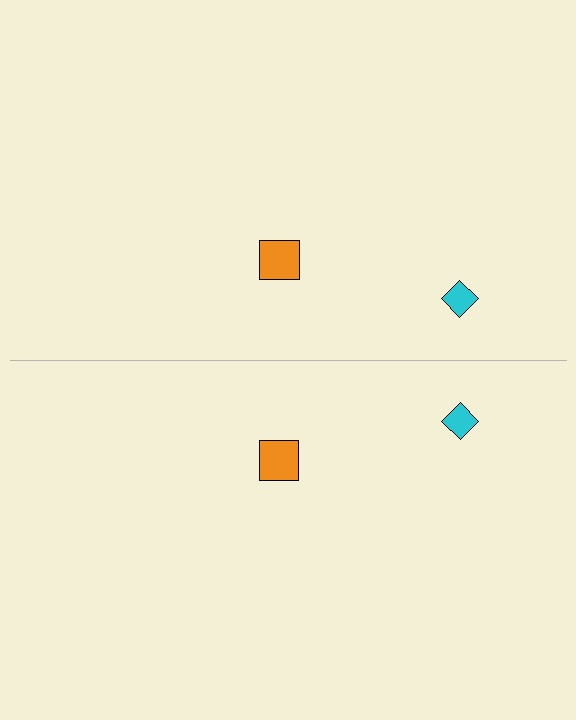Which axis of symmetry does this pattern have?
The pattern has a horizontal axis of symmetry running through the center of the image.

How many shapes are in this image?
There are 4 shapes in this image.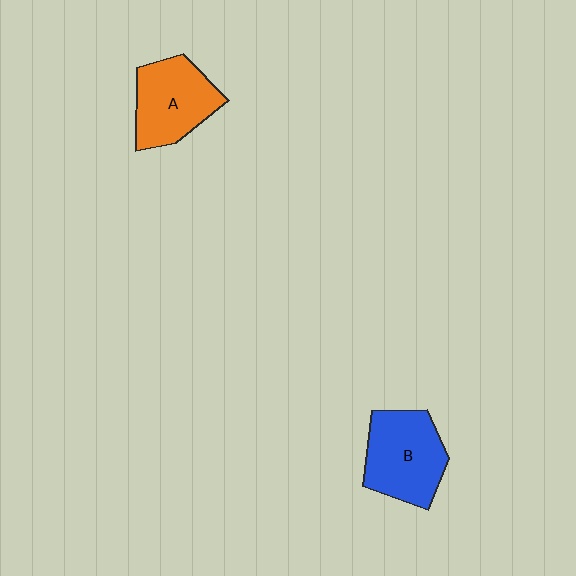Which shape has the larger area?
Shape B (blue).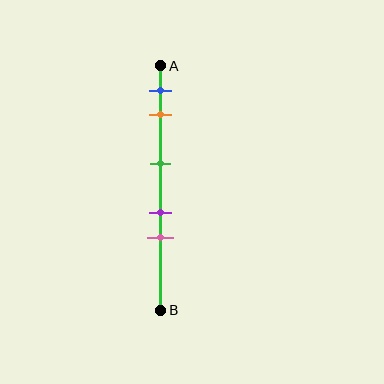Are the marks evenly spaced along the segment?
No, the marks are not evenly spaced.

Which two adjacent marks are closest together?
The purple and pink marks are the closest adjacent pair.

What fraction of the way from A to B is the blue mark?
The blue mark is approximately 10% (0.1) of the way from A to B.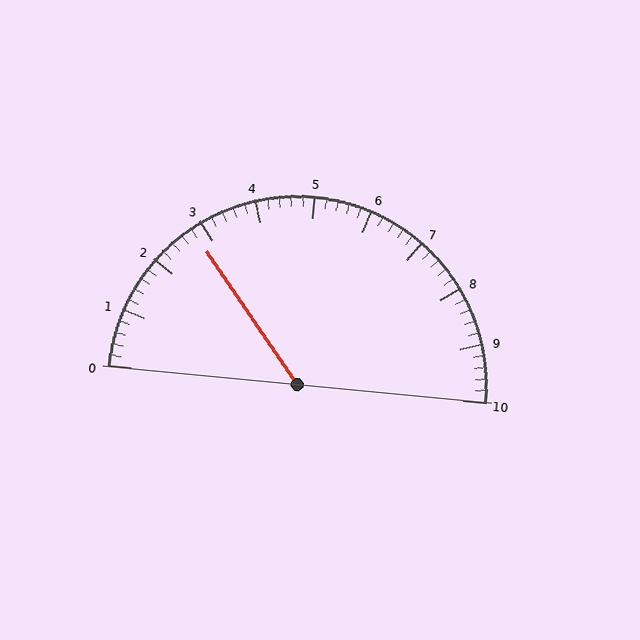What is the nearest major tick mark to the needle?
The nearest major tick mark is 3.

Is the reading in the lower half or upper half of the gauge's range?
The reading is in the lower half of the range (0 to 10).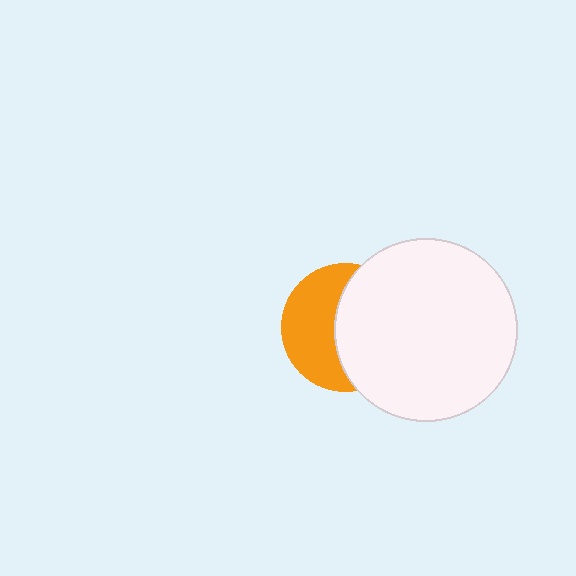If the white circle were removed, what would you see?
You would see the complete orange circle.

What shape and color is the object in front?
The object in front is a white circle.